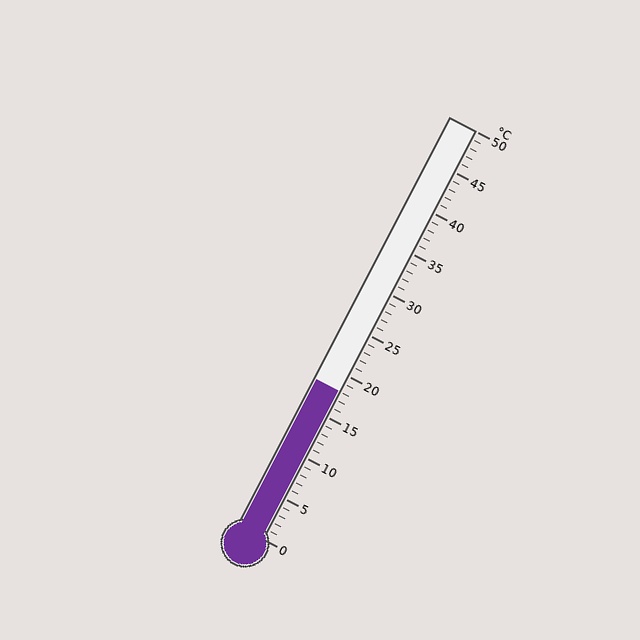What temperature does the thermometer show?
The thermometer shows approximately 18°C.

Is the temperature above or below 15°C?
The temperature is above 15°C.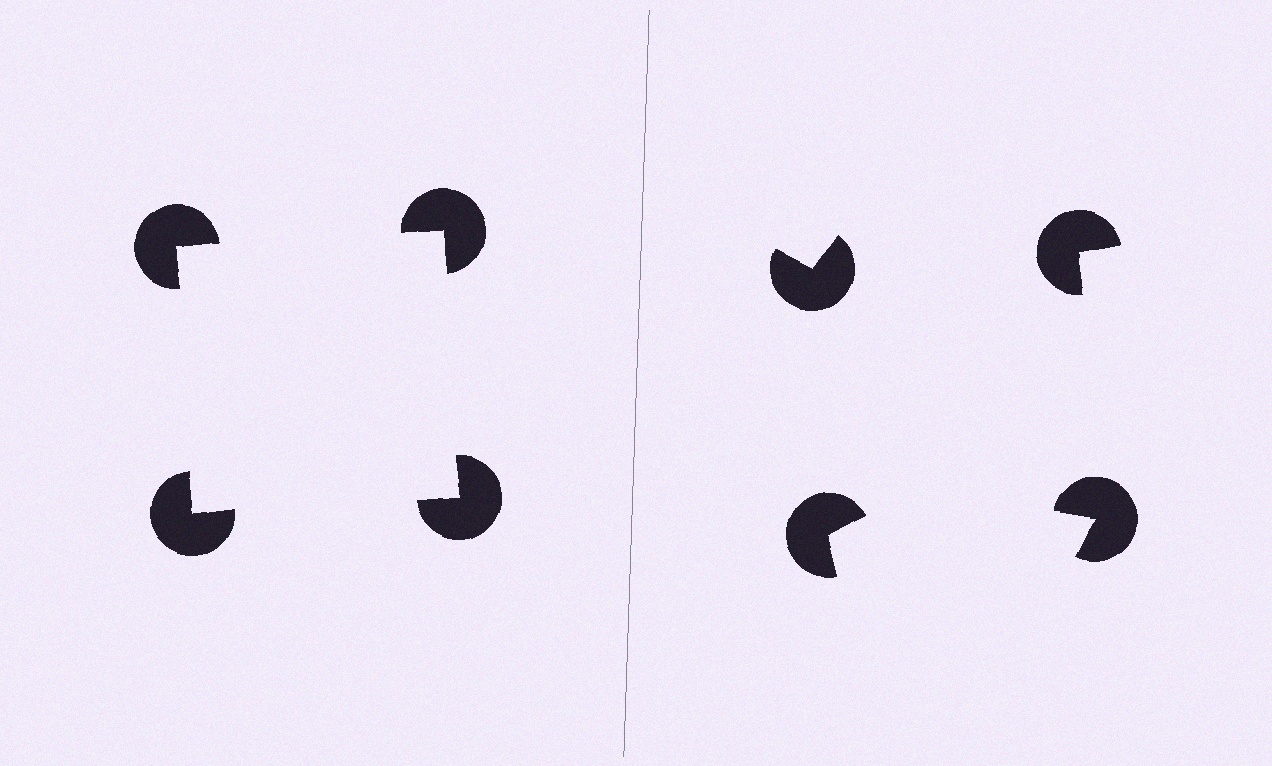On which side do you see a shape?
An illusory square appears on the left side. On the right side the wedge cuts are rotated, so no coherent shape forms.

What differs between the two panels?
The pac-man discs are positioned identically on both sides; only the wedge orientations differ. On the left they align to a square; on the right they are misaligned.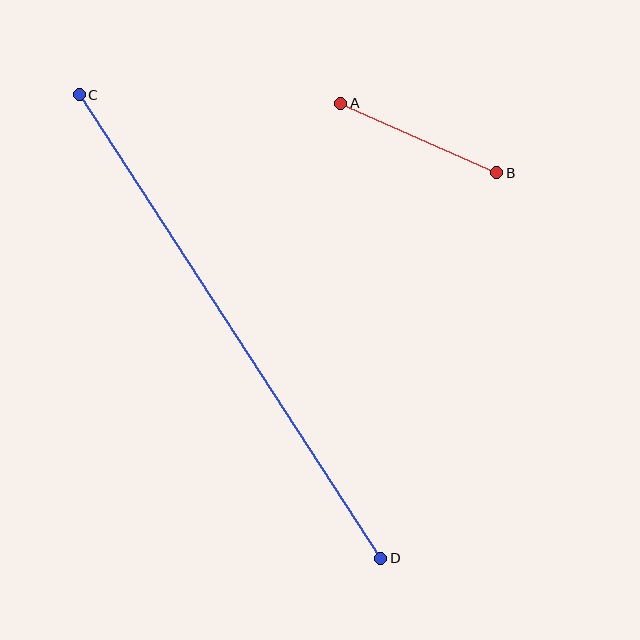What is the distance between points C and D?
The distance is approximately 553 pixels.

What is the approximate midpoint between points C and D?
The midpoint is at approximately (230, 326) pixels.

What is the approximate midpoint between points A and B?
The midpoint is at approximately (419, 138) pixels.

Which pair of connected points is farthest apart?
Points C and D are farthest apart.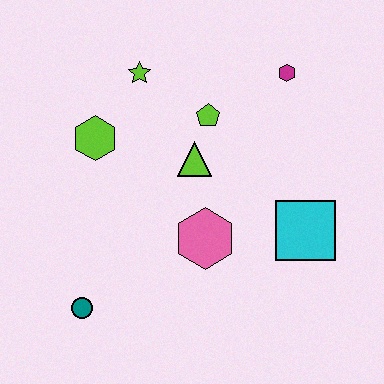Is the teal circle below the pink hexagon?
Yes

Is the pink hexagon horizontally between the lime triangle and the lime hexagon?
No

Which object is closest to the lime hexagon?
The lime star is closest to the lime hexagon.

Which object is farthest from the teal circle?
The magenta hexagon is farthest from the teal circle.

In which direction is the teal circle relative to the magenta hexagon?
The teal circle is below the magenta hexagon.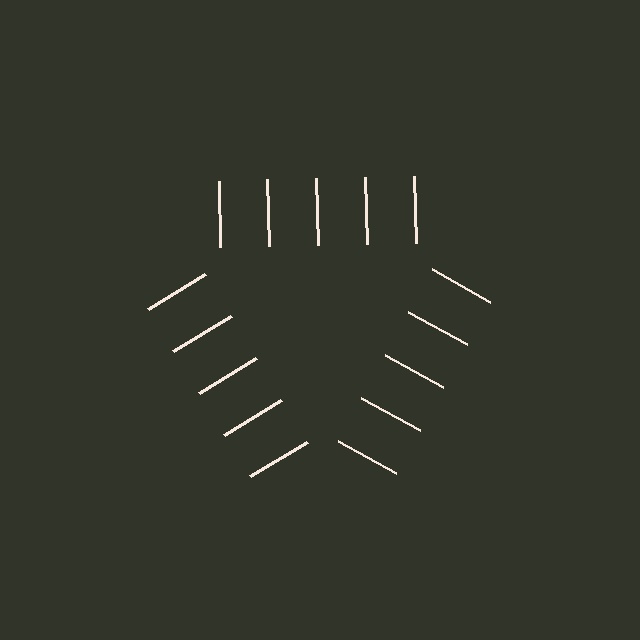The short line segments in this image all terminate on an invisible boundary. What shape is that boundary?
An illusory triangle — the line segments terminate on its edges but no continuous stroke is drawn.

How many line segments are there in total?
15 — 5 along each of the 3 edges.